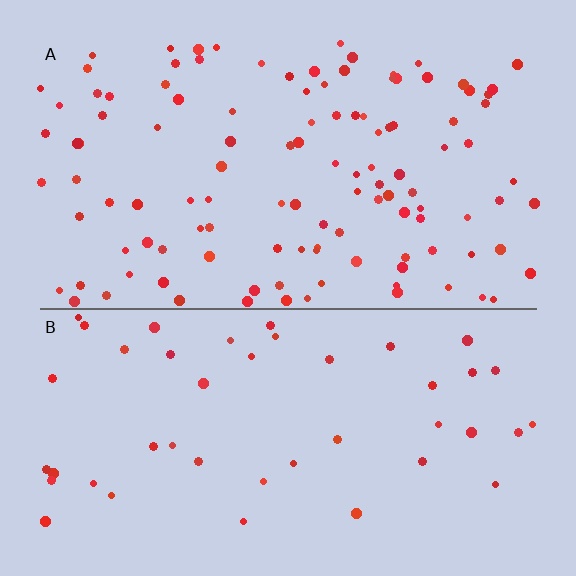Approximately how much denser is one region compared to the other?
Approximately 2.6× — region A over region B.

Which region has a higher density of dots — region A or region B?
A (the top).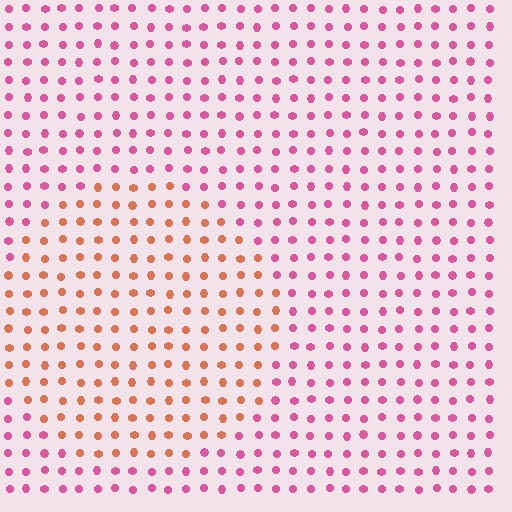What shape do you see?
I see a circle.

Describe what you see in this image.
The image is filled with small pink elements in a uniform arrangement. A circle-shaped region is visible where the elements are tinted to a slightly different hue, forming a subtle color boundary.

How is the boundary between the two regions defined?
The boundary is defined purely by a slight shift in hue (about 46 degrees). Spacing, size, and orientation are identical on both sides.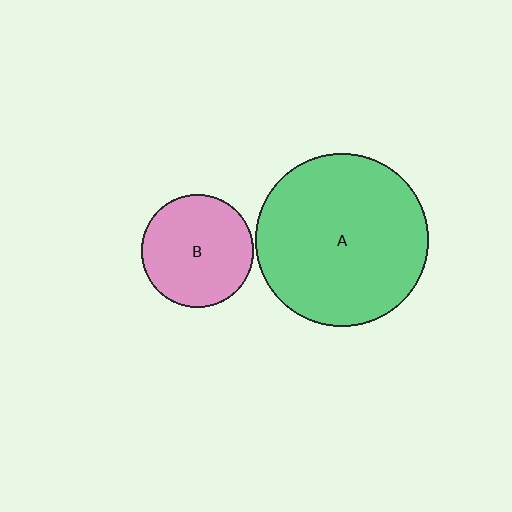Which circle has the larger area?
Circle A (green).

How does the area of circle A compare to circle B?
Approximately 2.4 times.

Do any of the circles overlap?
No, none of the circles overlap.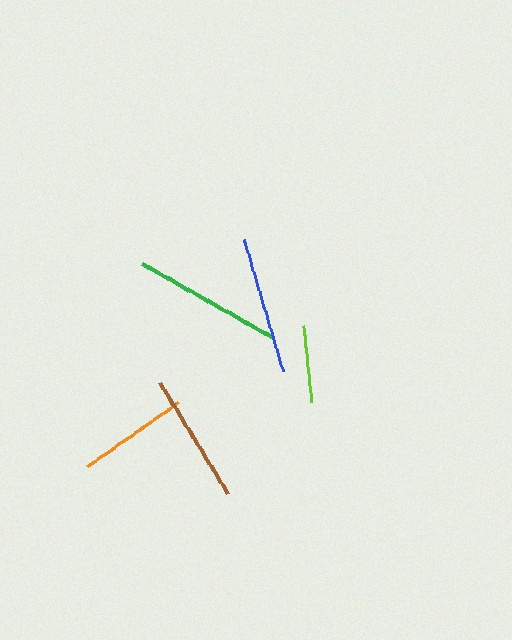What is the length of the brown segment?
The brown segment is approximately 130 pixels long.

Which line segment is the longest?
The green line is the longest at approximately 150 pixels.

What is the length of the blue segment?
The blue segment is approximately 137 pixels long.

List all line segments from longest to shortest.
From longest to shortest: green, blue, brown, orange, lime.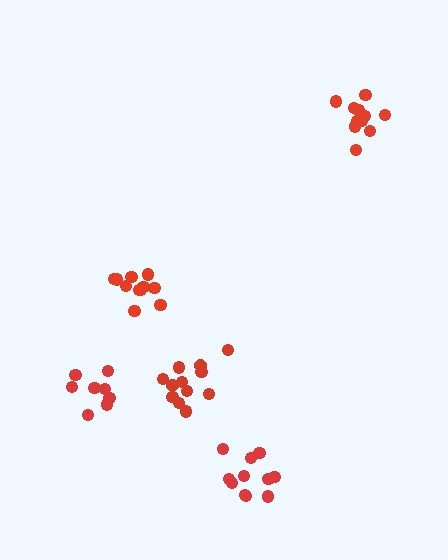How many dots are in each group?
Group 1: 12 dots, Group 2: 8 dots, Group 3: 12 dots, Group 4: 11 dots, Group 5: 12 dots (55 total).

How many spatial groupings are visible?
There are 5 spatial groupings.